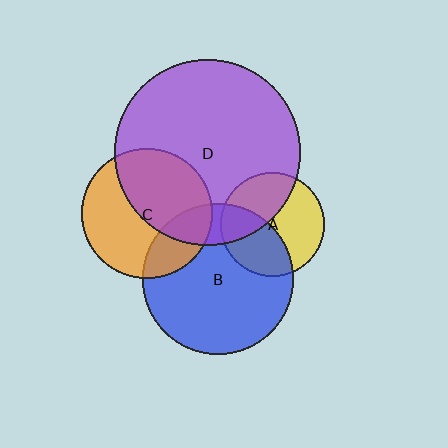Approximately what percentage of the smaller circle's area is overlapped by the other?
Approximately 20%.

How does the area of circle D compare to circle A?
Approximately 3.2 times.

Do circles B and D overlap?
Yes.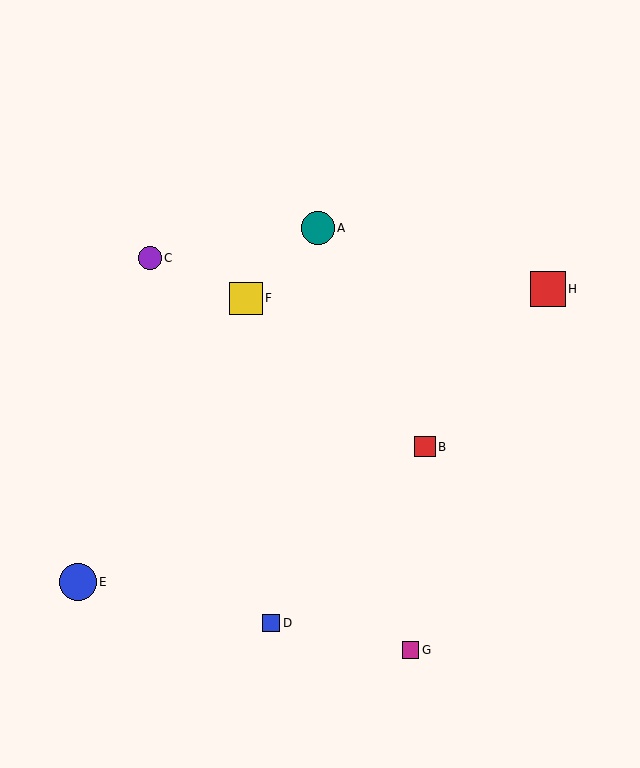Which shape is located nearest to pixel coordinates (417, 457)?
The red square (labeled B) at (425, 447) is nearest to that location.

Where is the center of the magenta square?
The center of the magenta square is at (411, 650).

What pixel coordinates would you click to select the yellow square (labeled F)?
Click at (246, 298) to select the yellow square F.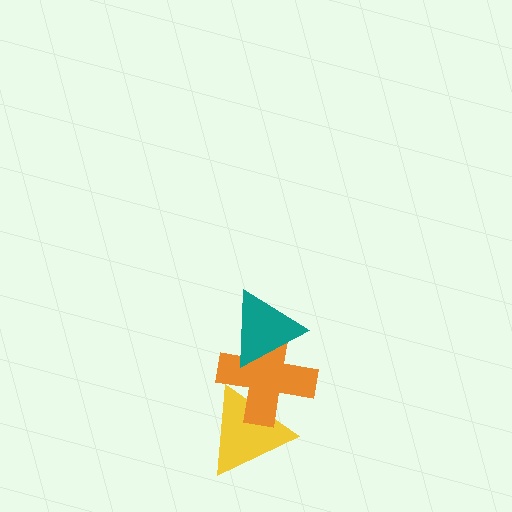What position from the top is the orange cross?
The orange cross is 2nd from the top.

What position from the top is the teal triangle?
The teal triangle is 1st from the top.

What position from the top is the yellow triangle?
The yellow triangle is 3rd from the top.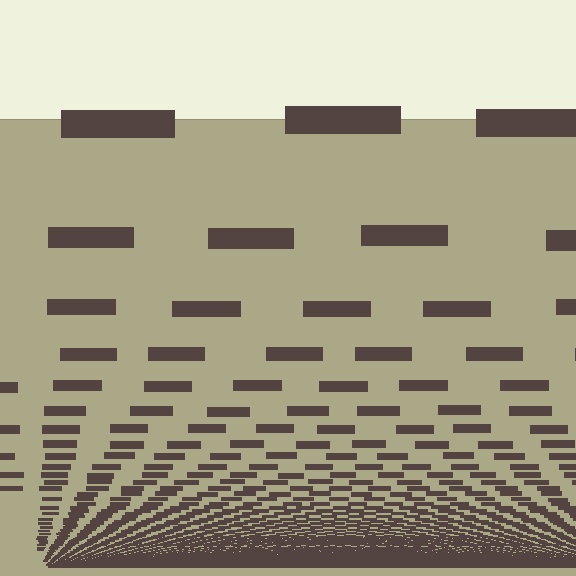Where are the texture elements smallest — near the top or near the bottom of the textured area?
Near the bottom.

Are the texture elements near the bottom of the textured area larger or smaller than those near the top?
Smaller. The gradient is inverted — elements near the bottom are smaller and denser.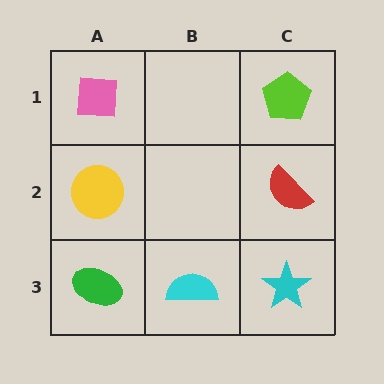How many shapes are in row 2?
2 shapes.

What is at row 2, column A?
A yellow circle.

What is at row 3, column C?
A cyan star.